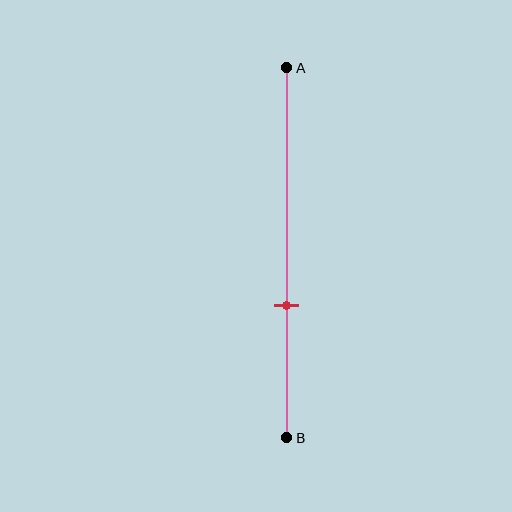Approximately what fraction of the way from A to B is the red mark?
The red mark is approximately 65% of the way from A to B.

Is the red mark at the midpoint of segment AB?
No, the mark is at about 65% from A, not at the 50% midpoint.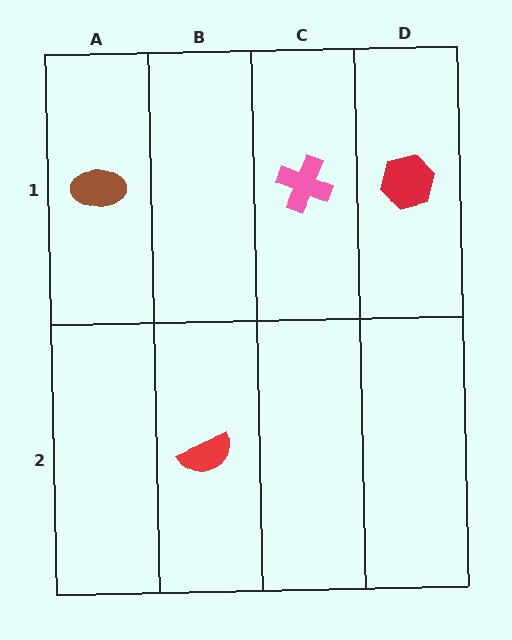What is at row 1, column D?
A red hexagon.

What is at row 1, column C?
A pink cross.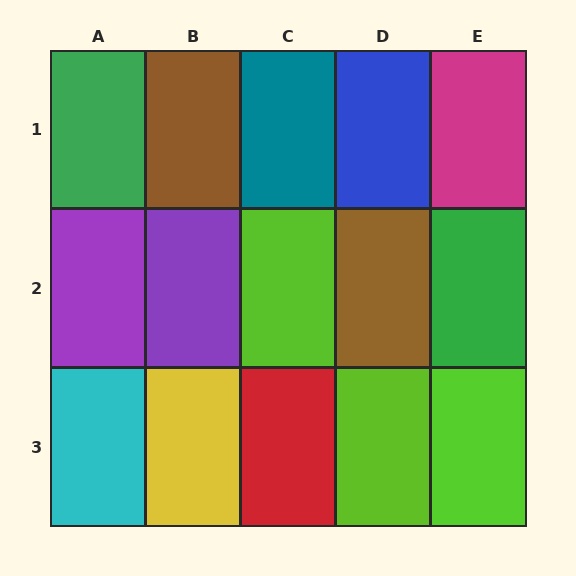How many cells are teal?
1 cell is teal.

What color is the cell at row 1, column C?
Teal.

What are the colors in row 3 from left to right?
Cyan, yellow, red, lime, lime.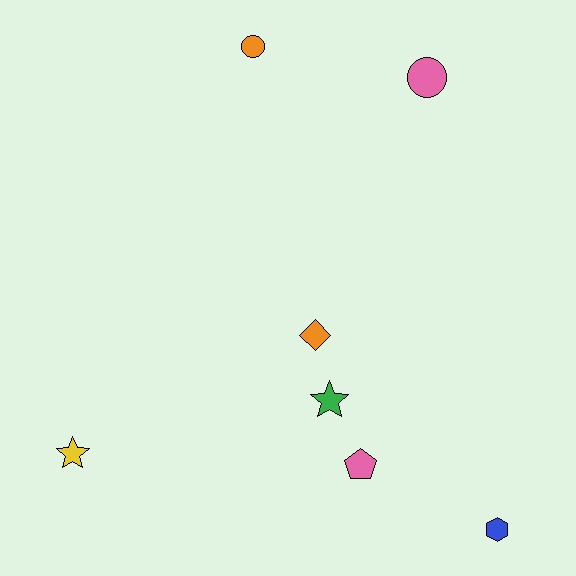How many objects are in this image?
There are 7 objects.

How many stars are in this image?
There are 2 stars.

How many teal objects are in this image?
There are no teal objects.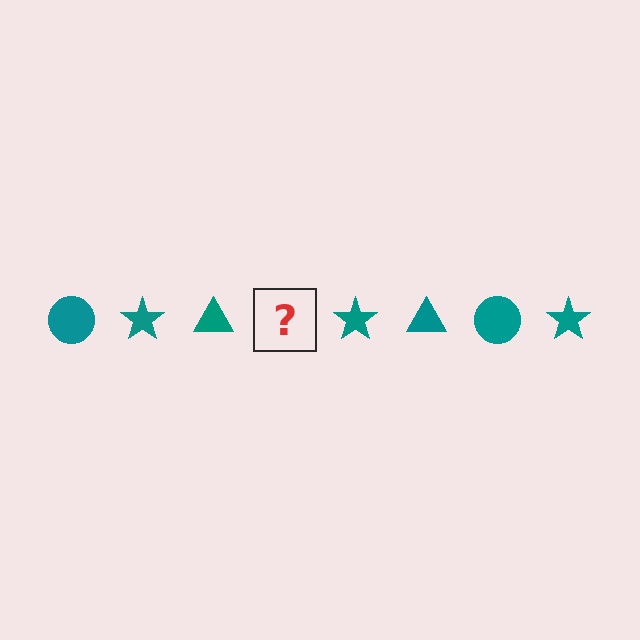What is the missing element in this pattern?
The missing element is a teal circle.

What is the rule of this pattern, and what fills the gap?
The rule is that the pattern cycles through circle, star, triangle shapes in teal. The gap should be filled with a teal circle.